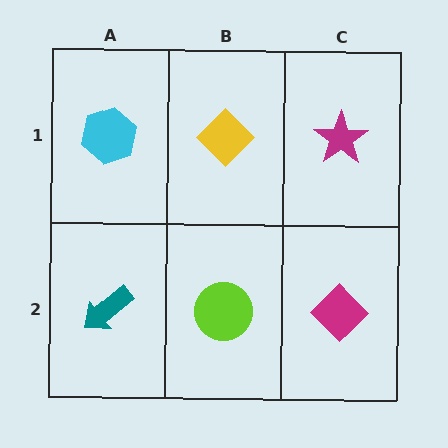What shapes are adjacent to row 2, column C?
A magenta star (row 1, column C), a lime circle (row 2, column B).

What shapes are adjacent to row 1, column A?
A teal arrow (row 2, column A), a yellow diamond (row 1, column B).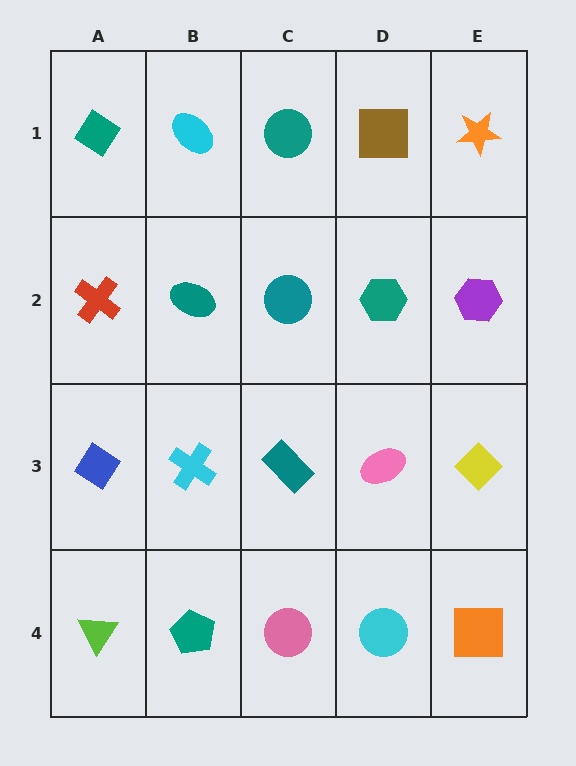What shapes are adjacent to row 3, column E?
A purple hexagon (row 2, column E), an orange square (row 4, column E), a pink ellipse (row 3, column D).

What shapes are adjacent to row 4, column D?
A pink ellipse (row 3, column D), a pink circle (row 4, column C), an orange square (row 4, column E).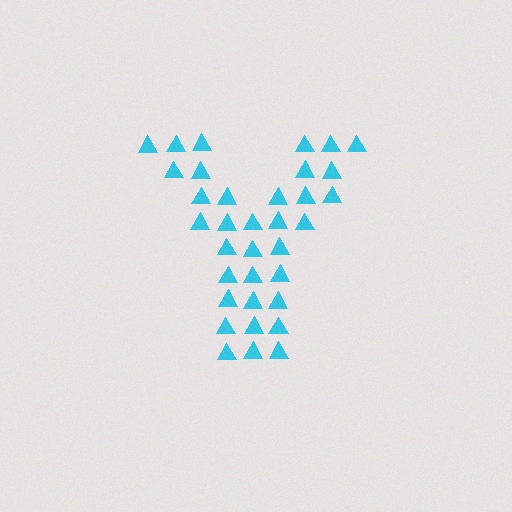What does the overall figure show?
The overall figure shows the letter Y.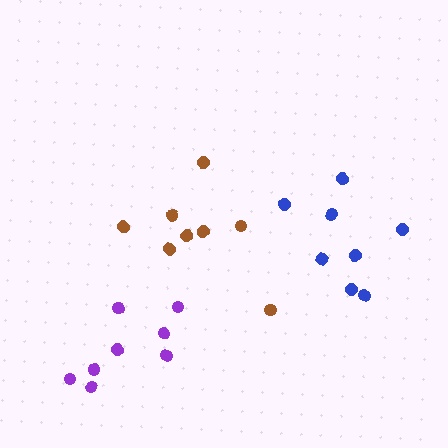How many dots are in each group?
Group 1: 8 dots, Group 2: 8 dots, Group 3: 8 dots (24 total).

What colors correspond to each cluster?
The clusters are colored: brown, blue, purple.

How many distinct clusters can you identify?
There are 3 distinct clusters.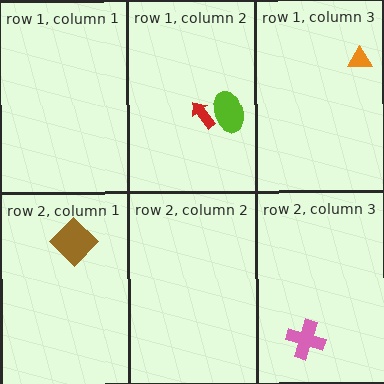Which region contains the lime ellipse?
The row 1, column 2 region.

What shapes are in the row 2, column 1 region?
The brown diamond.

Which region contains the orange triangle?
The row 1, column 3 region.